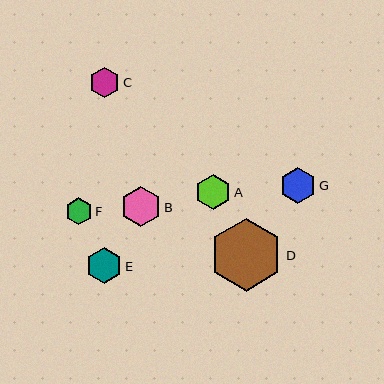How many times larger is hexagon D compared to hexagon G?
Hexagon D is approximately 2.0 times the size of hexagon G.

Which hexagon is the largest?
Hexagon D is the largest with a size of approximately 73 pixels.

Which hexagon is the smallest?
Hexagon F is the smallest with a size of approximately 27 pixels.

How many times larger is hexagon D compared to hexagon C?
Hexagon D is approximately 2.4 times the size of hexagon C.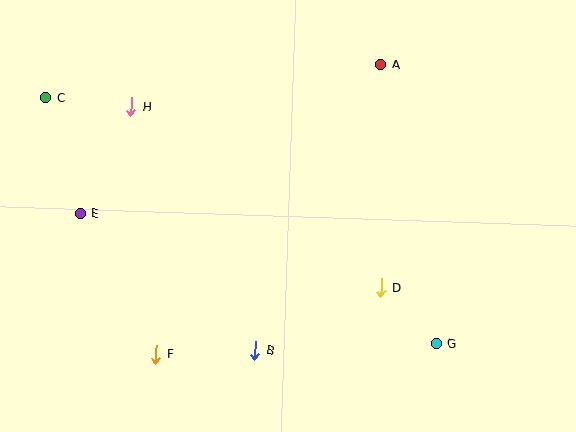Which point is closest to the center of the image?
Point D at (381, 287) is closest to the center.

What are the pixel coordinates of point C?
Point C is at (46, 97).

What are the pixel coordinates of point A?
Point A is at (381, 64).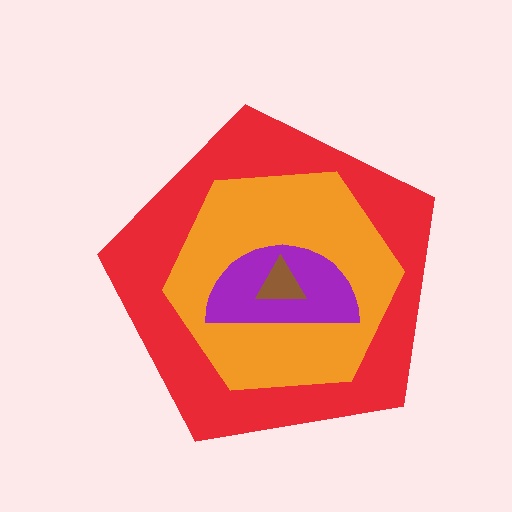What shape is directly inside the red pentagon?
The orange hexagon.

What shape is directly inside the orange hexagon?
The purple semicircle.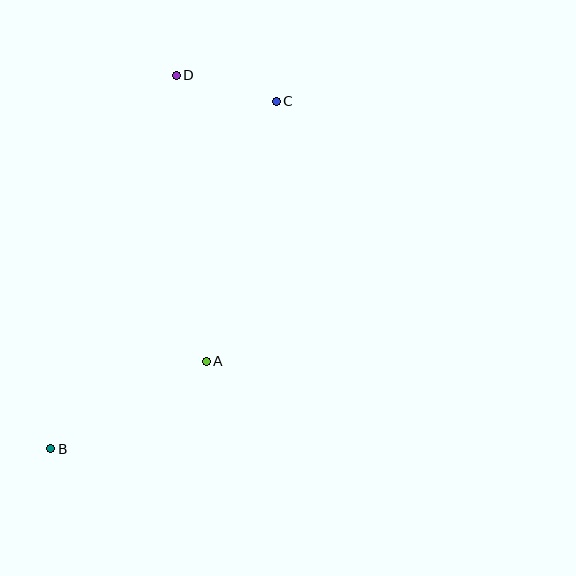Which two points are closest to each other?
Points C and D are closest to each other.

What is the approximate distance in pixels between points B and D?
The distance between B and D is approximately 394 pixels.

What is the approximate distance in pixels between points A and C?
The distance between A and C is approximately 269 pixels.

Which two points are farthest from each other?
Points B and C are farthest from each other.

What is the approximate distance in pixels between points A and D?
The distance between A and D is approximately 287 pixels.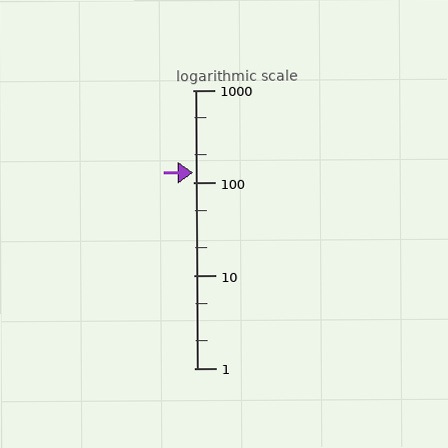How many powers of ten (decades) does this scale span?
The scale spans 3 decades, from 1 to 1000.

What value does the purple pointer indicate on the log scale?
The pointer indicates approximately 130.